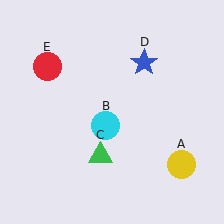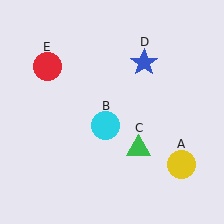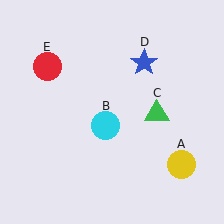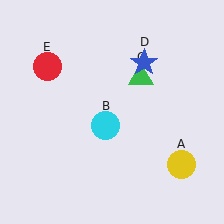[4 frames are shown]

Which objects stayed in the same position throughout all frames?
Yellow circle (object A) and cyan circle (object B) and blue star (object D) and red circle (object E) remained stationary.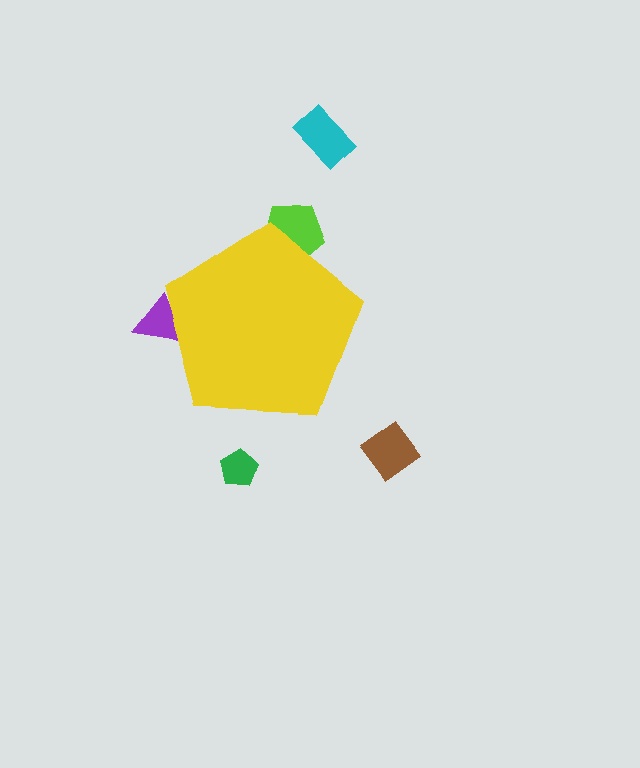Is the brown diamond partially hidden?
No, the brown diamond is fully visible.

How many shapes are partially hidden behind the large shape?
2 shapes are partially hidden.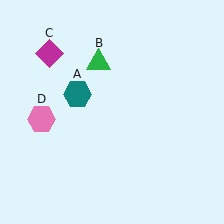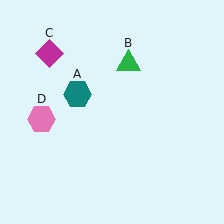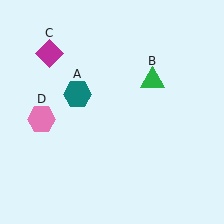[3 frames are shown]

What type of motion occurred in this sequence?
The green triangle (object B) rotated clockwise around the center of the scene.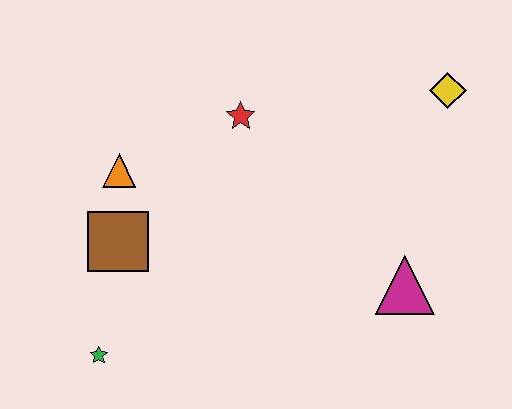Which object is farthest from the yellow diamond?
The green star is farthest from the yellow diamond.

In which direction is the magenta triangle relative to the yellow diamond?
The magenta triangle is below the yellow diamond.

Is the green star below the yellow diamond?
Yes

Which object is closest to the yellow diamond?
The magenta triangle is closest to the yellow diamond.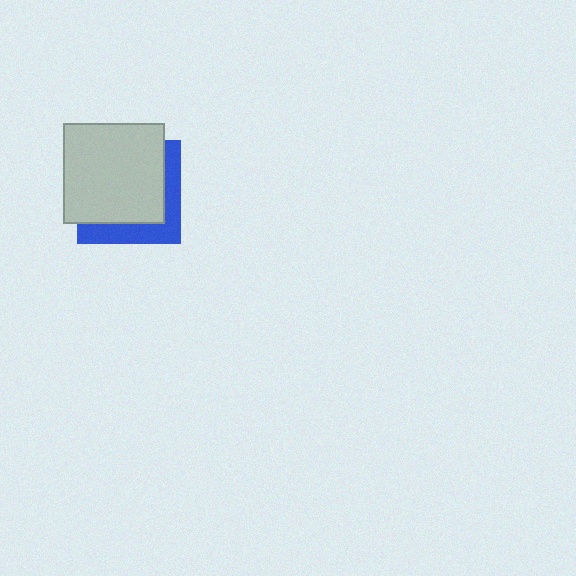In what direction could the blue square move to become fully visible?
The blue square could move toward the lower-right. That would shift it out from behind the light gray square entirely.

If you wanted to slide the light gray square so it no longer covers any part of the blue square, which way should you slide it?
Slide it toward the upper-left — that is the most direct way to separate the two shapes.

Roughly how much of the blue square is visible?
A small part of it is visible (roughly 32%).